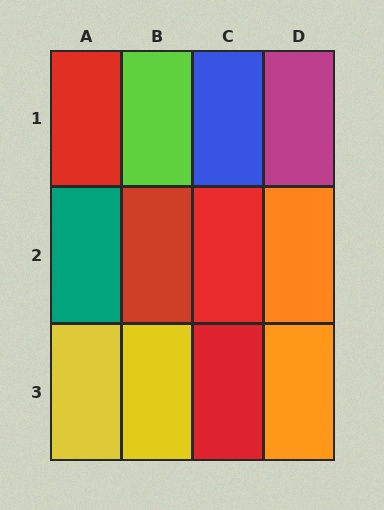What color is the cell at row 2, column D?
Orange.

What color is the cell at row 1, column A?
Red.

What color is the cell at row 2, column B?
Red.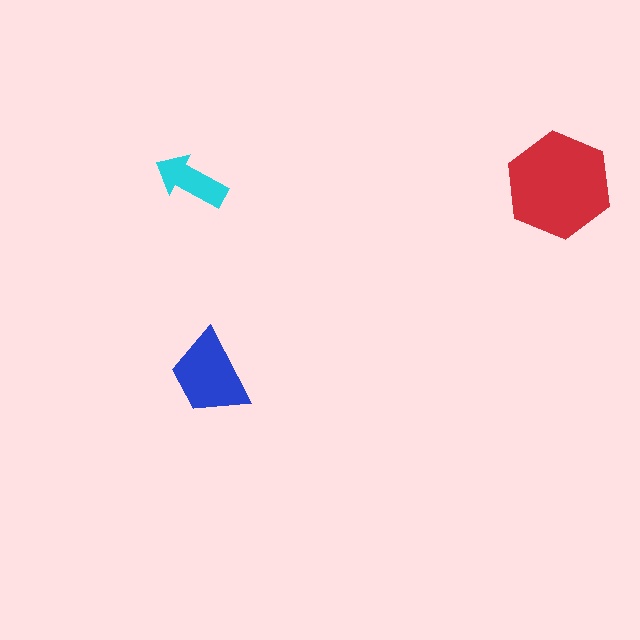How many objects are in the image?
There are 3 objects in the image.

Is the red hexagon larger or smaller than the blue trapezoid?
Larger.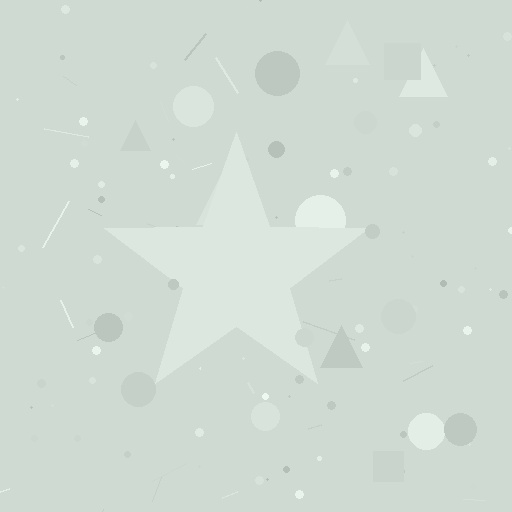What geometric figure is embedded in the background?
A star is embedded in the background.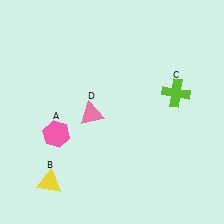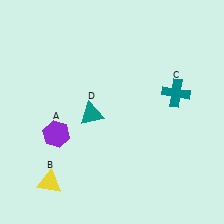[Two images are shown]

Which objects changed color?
A changed from pink to purple. C changed from lime to teal. D changed from pink to teal.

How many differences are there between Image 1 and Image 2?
There are 3 differences between the two images.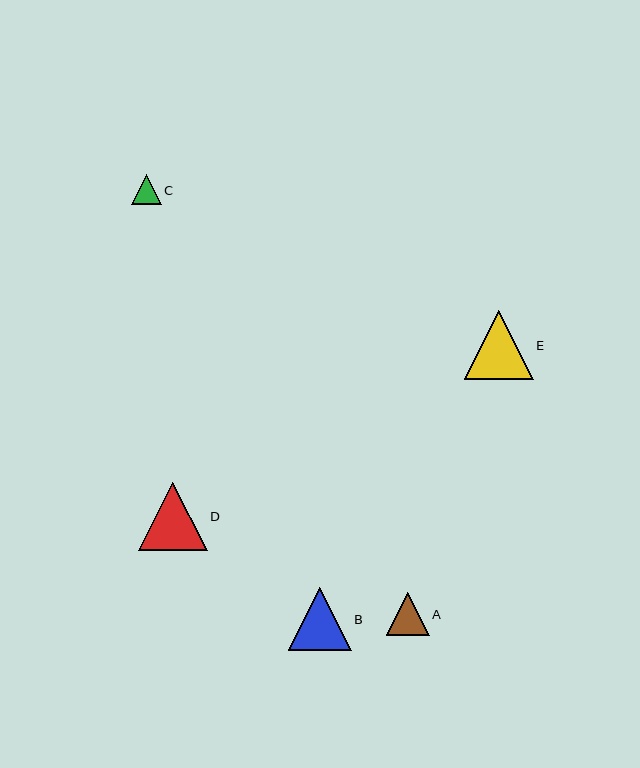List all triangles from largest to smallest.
From largest to smallest: E, D, B, A, C.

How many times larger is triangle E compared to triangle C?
Triangle E is approximately 2.3 times the size of triangle C.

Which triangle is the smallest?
Triangle C is the smallest with a size of approximately 30 pixels.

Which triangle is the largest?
Triangle E is the largest with a size of approximately 69 pixels.